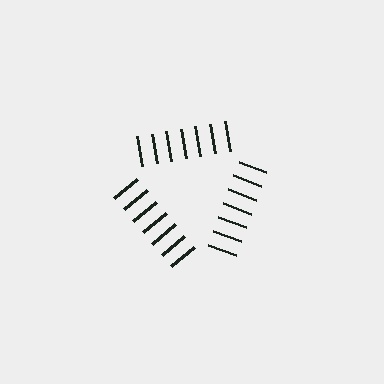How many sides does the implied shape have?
3 sides — the line-ends trace a triangle.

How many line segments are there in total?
21 — 7 along each of the 3 edges.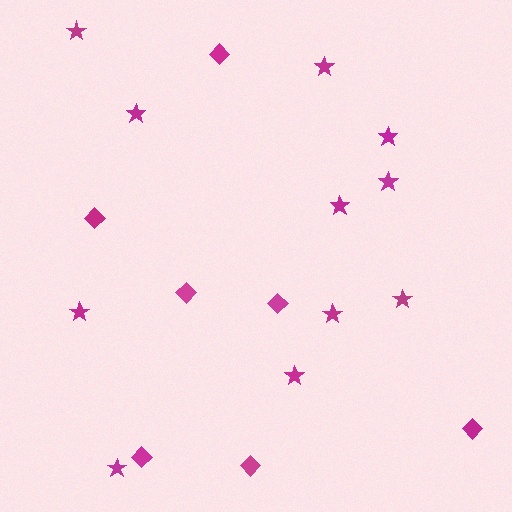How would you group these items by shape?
There are 2 groups: one group of stars (11) and one group of diamonds (7).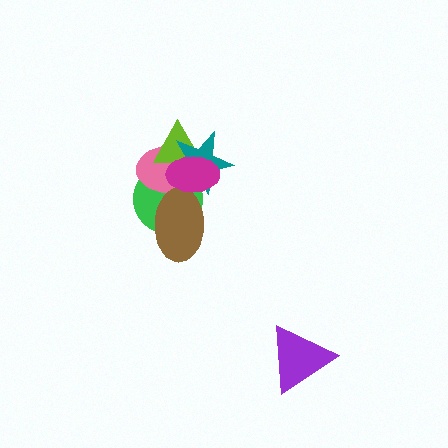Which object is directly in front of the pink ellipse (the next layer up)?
The brown ellipse is directly in front of the pink ellipse.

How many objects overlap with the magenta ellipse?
5 objects overlap with the magenta ellipse.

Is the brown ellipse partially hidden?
Yes, it is partially covered by another shape.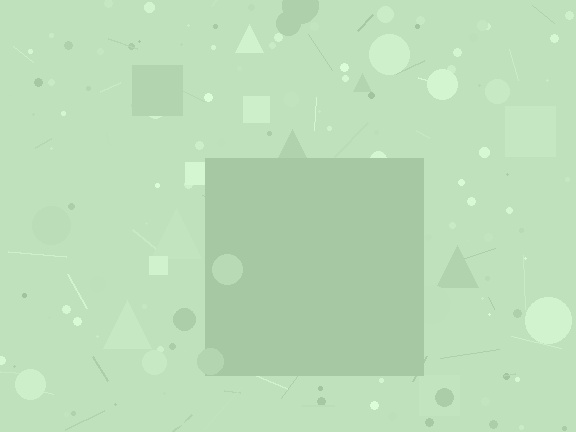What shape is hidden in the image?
A square is hidden in the image.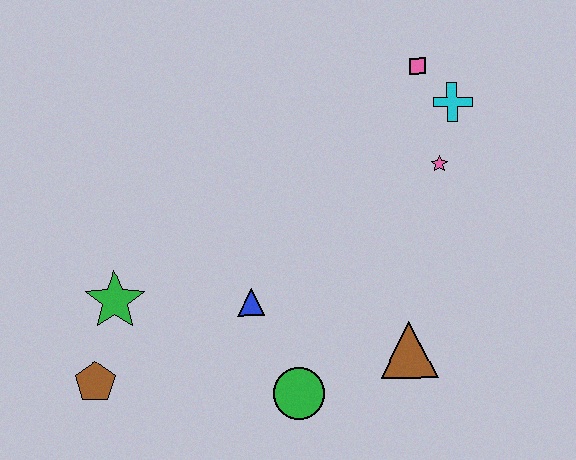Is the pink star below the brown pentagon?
No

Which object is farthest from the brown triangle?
The brown pentagon is farthest from the brown triangle.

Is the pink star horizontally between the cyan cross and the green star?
Yes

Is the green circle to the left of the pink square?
Yes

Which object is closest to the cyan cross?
The pink square is closest to the cyan cross.